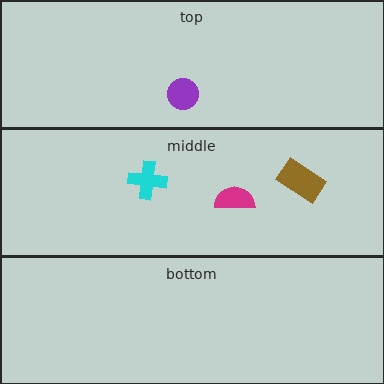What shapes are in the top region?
The purple circle.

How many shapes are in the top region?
1.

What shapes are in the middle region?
The cyan cross, the brown rectangle, the magenta semicircle.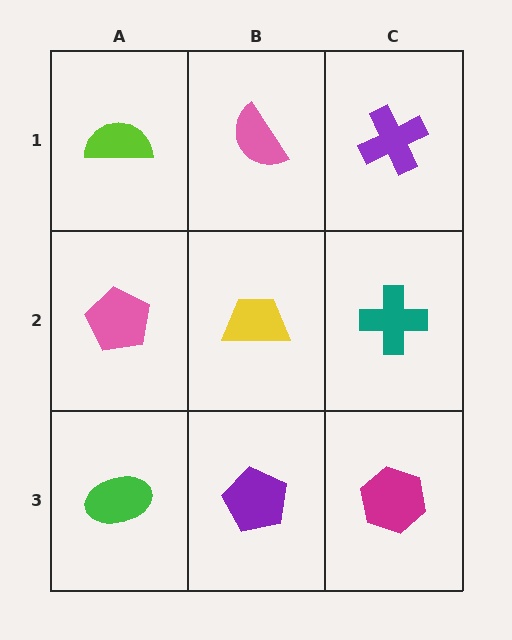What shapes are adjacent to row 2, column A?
A lime semicircle (row 1, column A), a green ellipse (row 3, column A), a yellow trapezoid (row 2, column B).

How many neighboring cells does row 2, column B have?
4.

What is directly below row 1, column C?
A teal cross.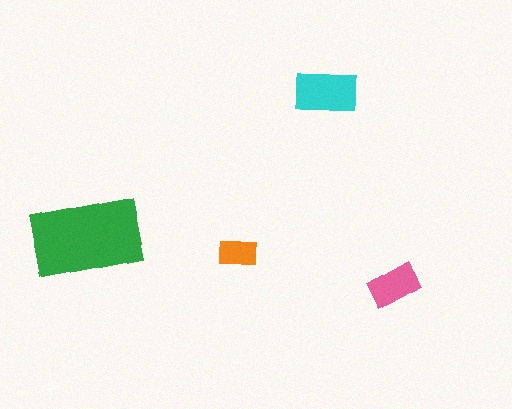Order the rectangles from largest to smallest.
the green one, the cyan one, the pink one, the orange one.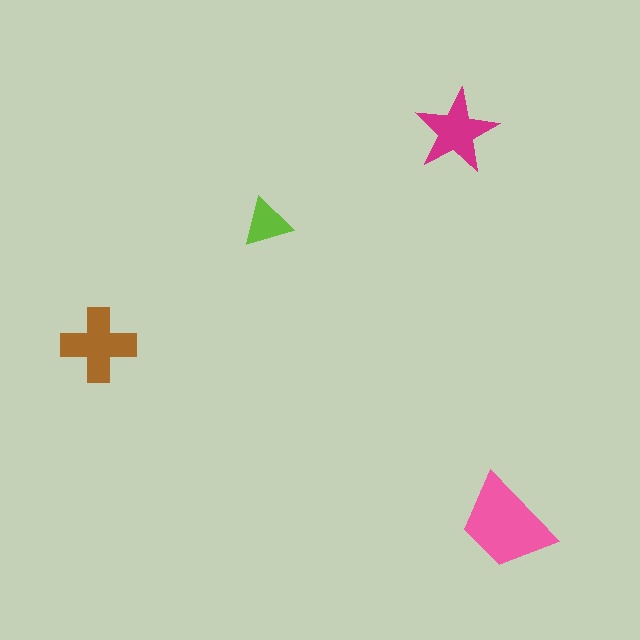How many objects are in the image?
There are 4 objects in the image.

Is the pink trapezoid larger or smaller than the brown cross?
Larger.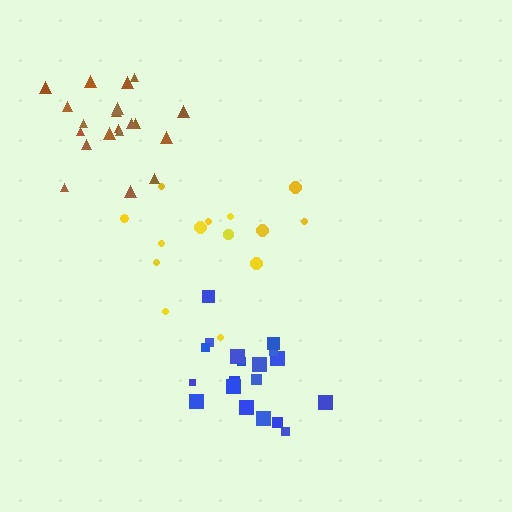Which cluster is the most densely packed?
Brown.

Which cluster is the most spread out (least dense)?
Yellow.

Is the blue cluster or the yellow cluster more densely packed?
Blue.